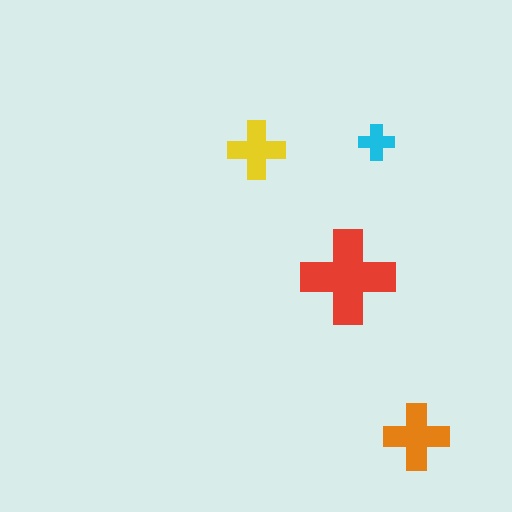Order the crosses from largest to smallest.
the red one, the orange one, the yellow one, the cyan one.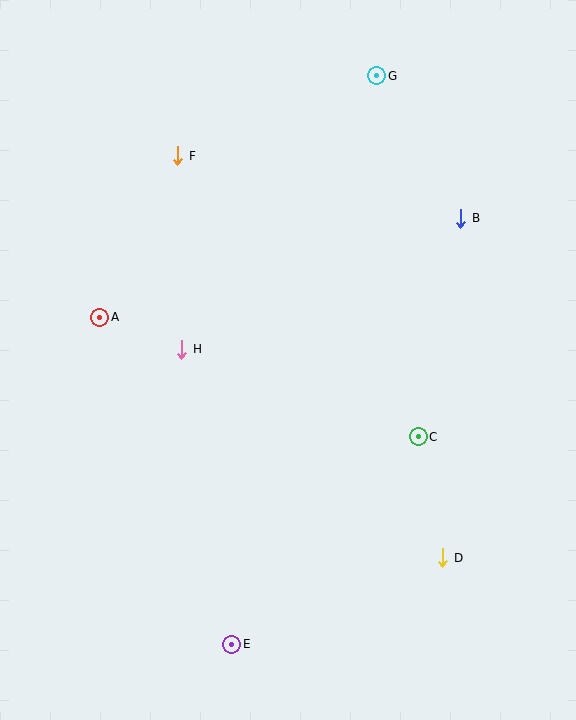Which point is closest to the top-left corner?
Point F is closest to the top-left corner.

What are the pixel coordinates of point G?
Point G is at (377, 76).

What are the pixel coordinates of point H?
Point H is at (182, 349).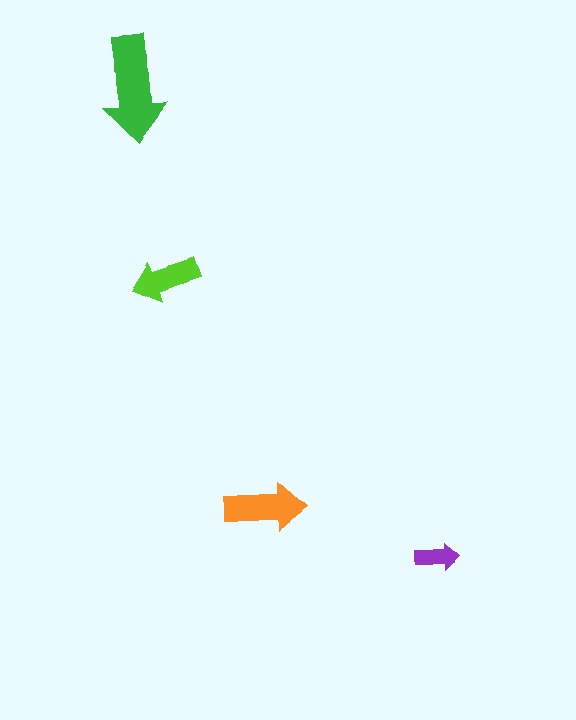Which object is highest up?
The green arrow is topmost.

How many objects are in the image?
There are 4 objects in the image.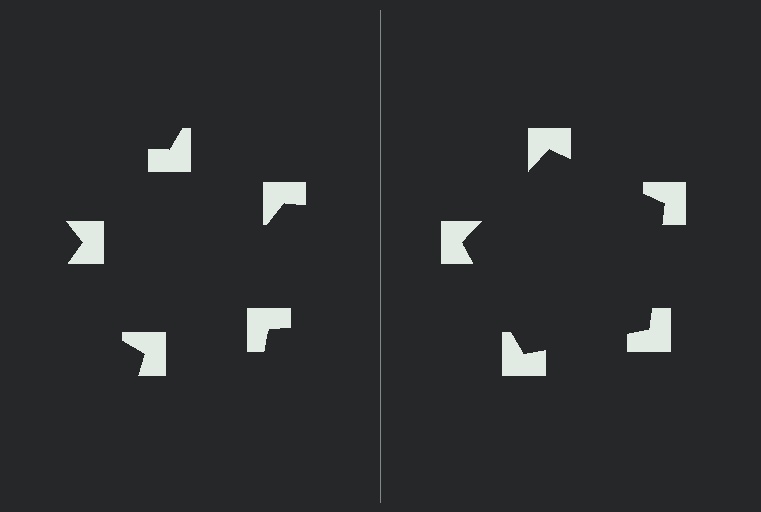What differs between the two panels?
The notched squares are positioned identically on both sides; only the wedge orientations differ. On the right they align to a pentagon; on the left they are misaligned.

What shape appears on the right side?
An illusory pentagon.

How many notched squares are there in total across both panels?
10 — 5 on each side.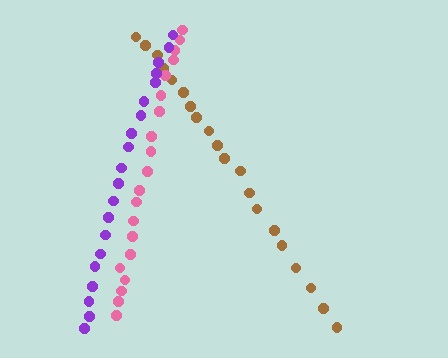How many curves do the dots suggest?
There are 3 distinct paths.